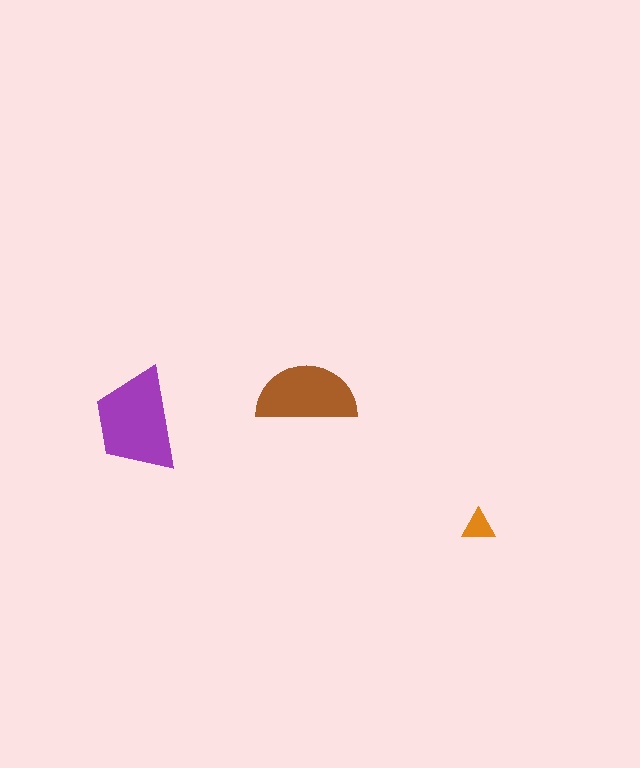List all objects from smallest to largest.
The orange triangle, the brown semicircle, the purple trapezoid.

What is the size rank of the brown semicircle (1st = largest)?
2nd.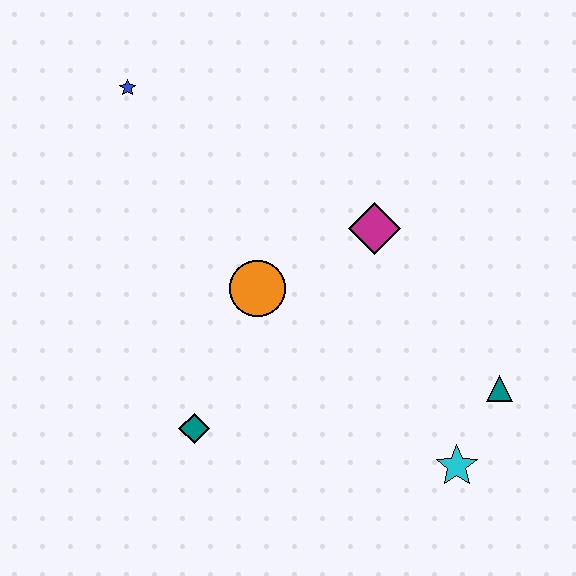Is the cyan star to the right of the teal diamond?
Yes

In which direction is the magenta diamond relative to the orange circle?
The magenta diamond is to the right of the orange circle.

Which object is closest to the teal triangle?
The cyan star is closest to the teal triangle.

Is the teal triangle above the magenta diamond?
No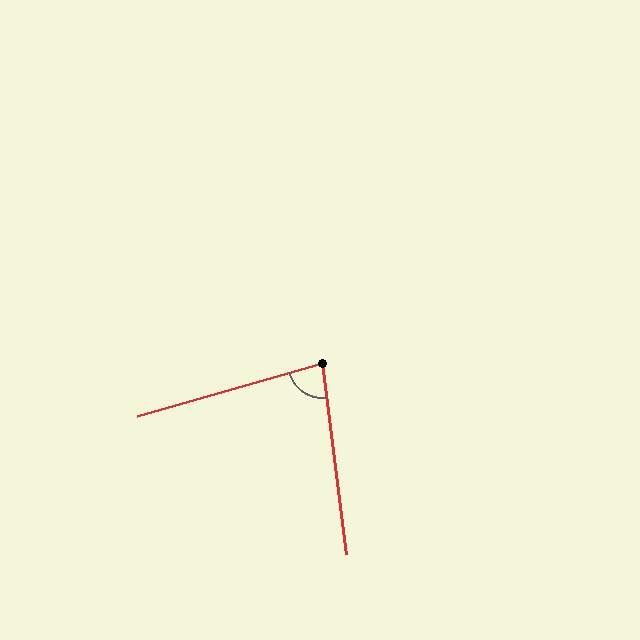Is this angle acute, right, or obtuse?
It is acute.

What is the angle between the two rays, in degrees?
Approximately 81 degrees.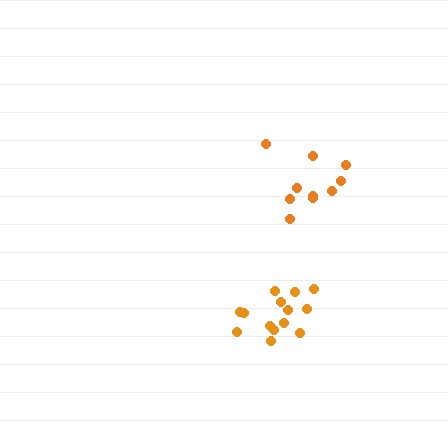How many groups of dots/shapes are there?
There are 2 groups.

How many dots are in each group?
Group 1: 10 dots, Group 2: 14 dots (24 total).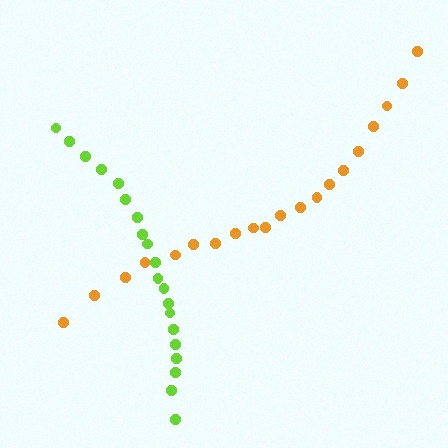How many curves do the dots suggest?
There are 2 distinct paths.